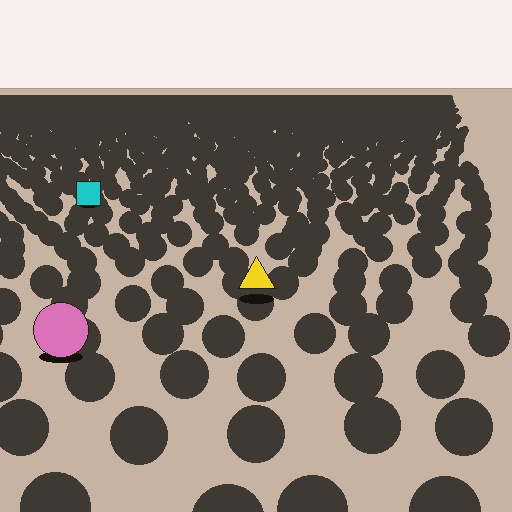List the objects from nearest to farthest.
From nearest to farthest: the pink circle, the yellow triangle, the cyan square.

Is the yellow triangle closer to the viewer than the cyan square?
Yes. The yellow triangle is closer — you can tell from the texture gradient: the ground texture is coarser near it.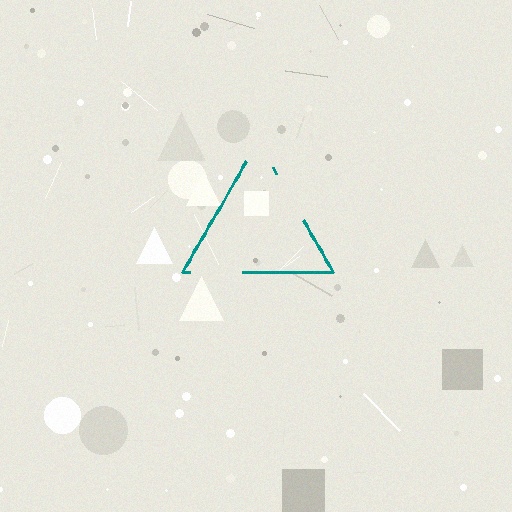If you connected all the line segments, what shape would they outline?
They would outline a triangle.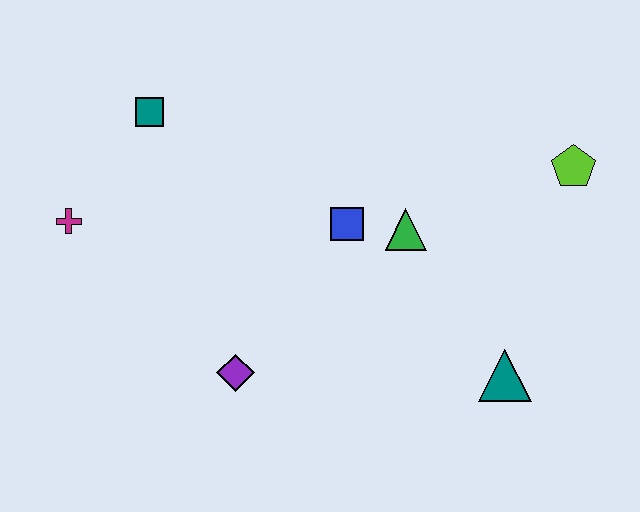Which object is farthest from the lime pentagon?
The magenta cross is farthest from the lime pentagon.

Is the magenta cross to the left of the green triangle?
Yes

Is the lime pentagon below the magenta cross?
No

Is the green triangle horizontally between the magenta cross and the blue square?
No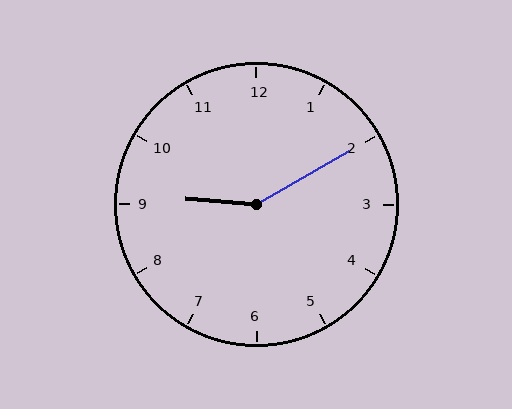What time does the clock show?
9:10.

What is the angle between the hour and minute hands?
Approximately 145 degrees.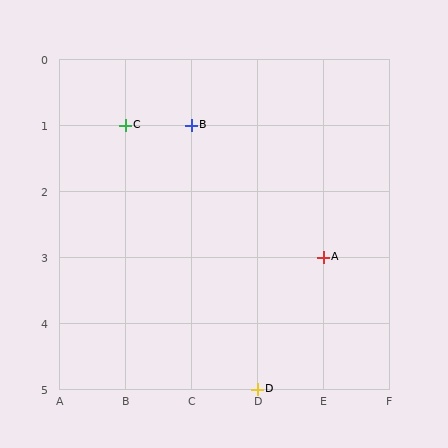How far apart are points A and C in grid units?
Points A and C are 3 columns and 2 rows apart (about 3.6 grid units diagonally).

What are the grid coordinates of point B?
Point B is at grid coordinates (C, 1).